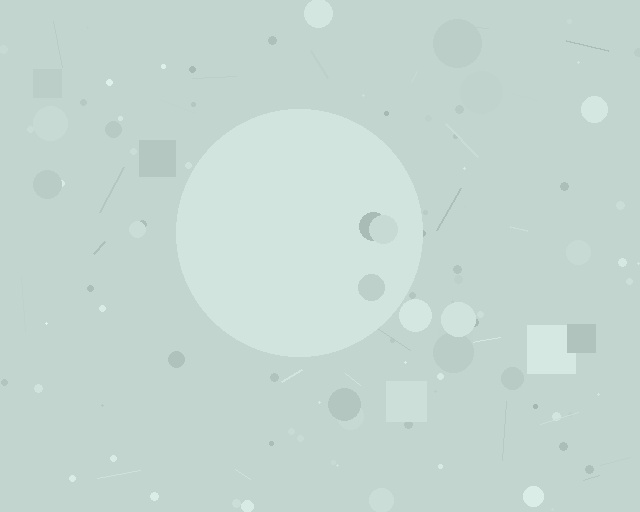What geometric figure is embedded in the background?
A circle is embedded in the background.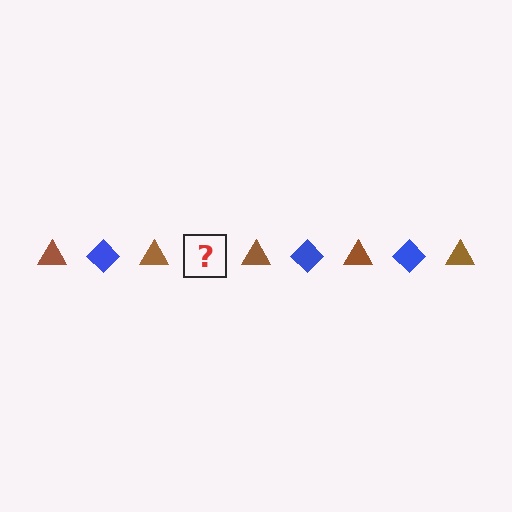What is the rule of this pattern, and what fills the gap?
The rule is that the pattern alternates between brown triangle and blue diamond. The gap should be filled with a blue diamond.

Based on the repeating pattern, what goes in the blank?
The blank should be a blue diamond.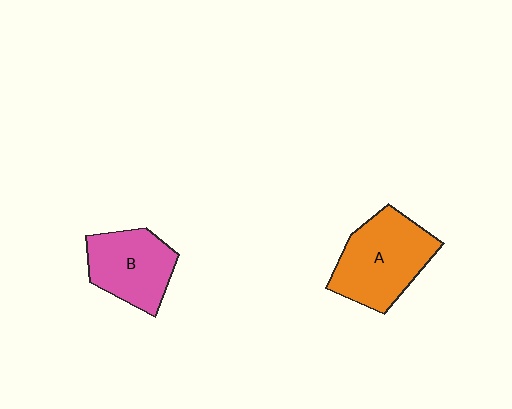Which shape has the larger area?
Shape A (orange).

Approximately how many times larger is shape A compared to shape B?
Approximately 1.3 times.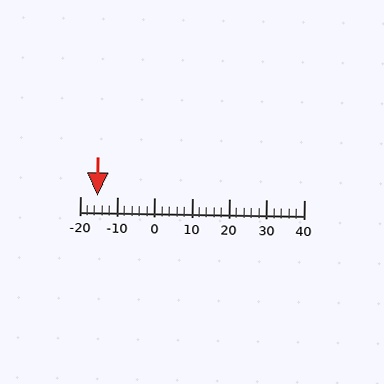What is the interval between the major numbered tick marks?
The major tick marks are spaced 10 units apart.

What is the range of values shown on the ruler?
The ruler shows values from -20 to 40.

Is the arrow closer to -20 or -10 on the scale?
The arrow is closer to -20.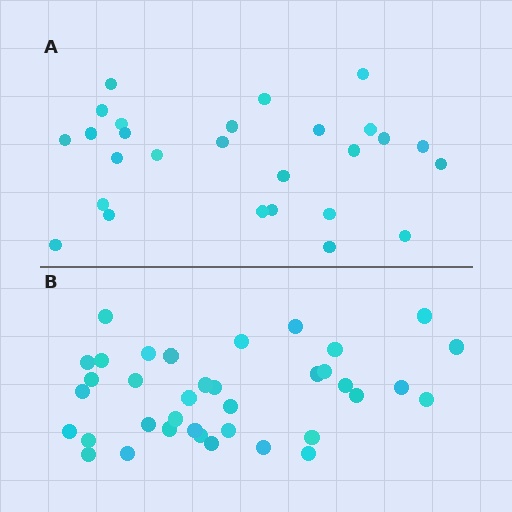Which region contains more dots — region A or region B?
Region B (the bottom region) has more dots.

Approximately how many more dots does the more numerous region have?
Region B has roughly 10 or so more dots than region A.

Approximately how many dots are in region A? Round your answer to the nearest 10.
About 30 dots. (The exact count is 27, which rounds to 30.)